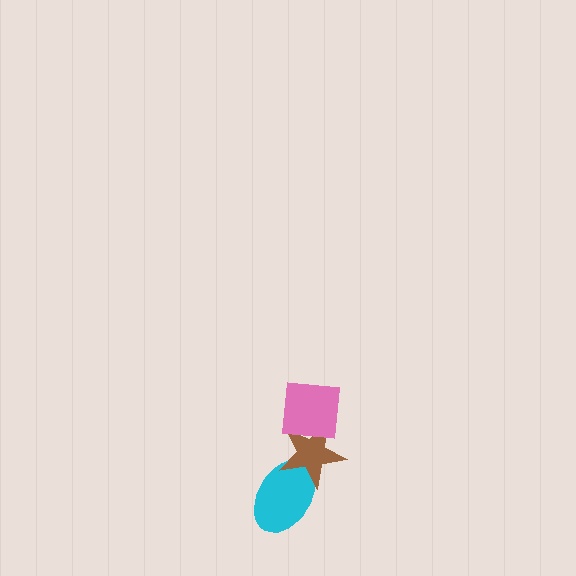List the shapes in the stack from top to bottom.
From top to bottom: the pink square, the brown star, the cyan ellipse.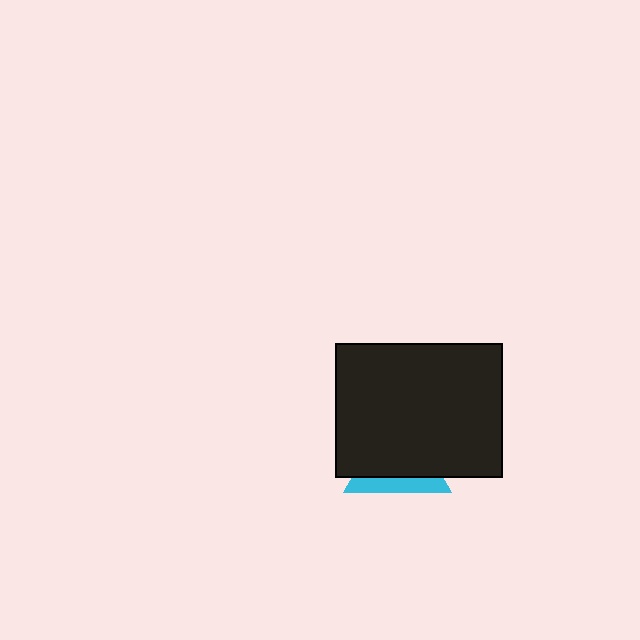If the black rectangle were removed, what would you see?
You would see the complete cyan triangle.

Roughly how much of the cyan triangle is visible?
A small part of it is visible (roughly 31%).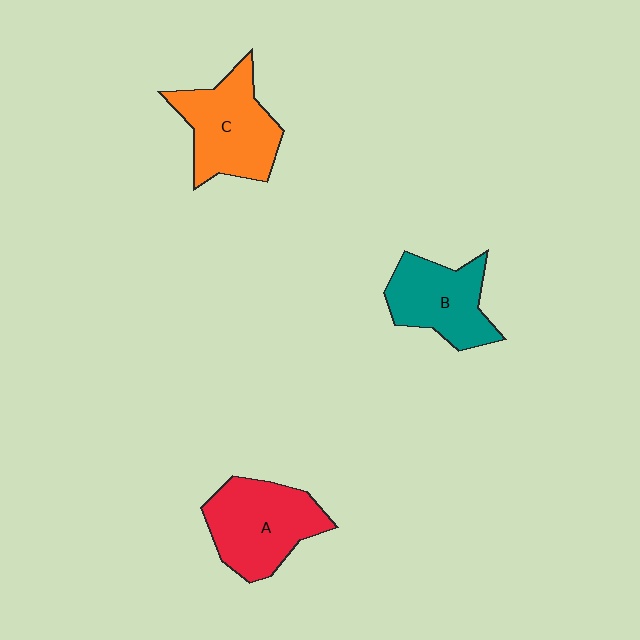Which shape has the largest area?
Shape A (red).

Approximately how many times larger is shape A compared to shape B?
Approximately 1.2 times.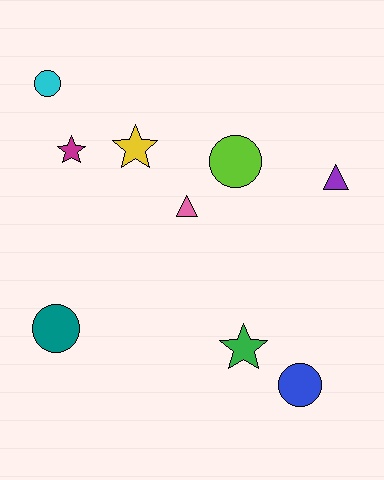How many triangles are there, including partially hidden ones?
There are 2 triangles.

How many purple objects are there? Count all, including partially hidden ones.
There is 1 purple object.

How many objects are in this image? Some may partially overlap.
There are 9 objects.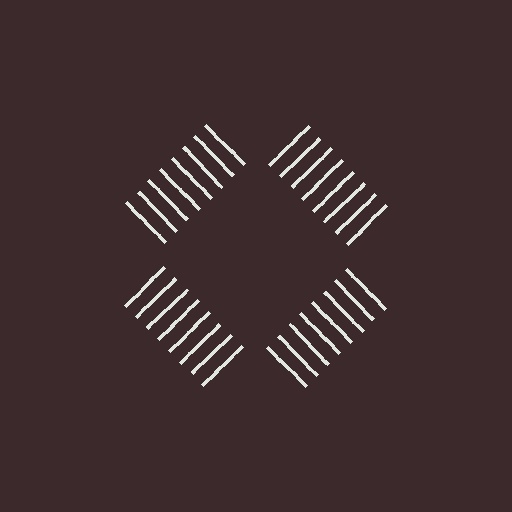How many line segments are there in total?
32 — 8 along each of the 4 edges.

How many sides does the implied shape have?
4 sides — the line-ends trace a square.